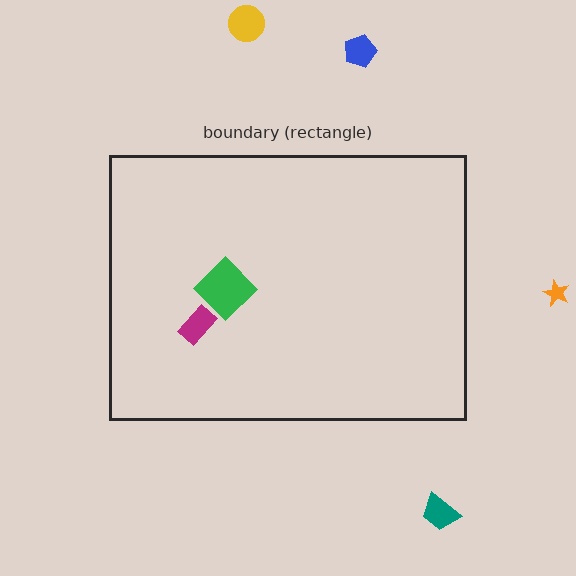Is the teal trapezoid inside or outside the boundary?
Outside.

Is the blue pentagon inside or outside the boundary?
Outside.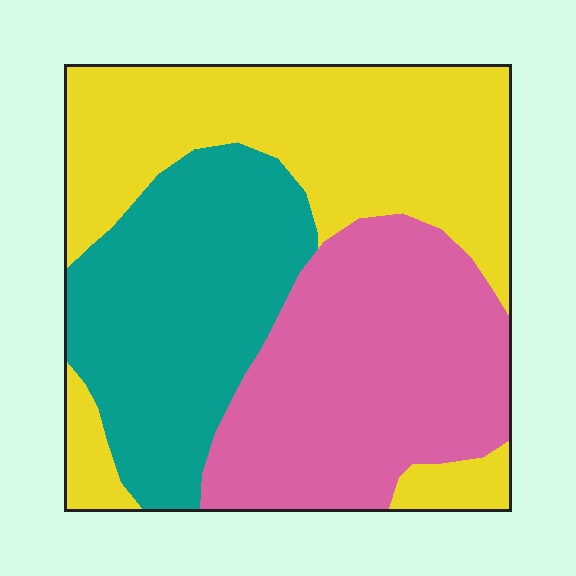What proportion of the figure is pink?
Pink covers roughly 35% of the figure.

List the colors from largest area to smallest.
From largest to smallest: yellow, pink, teal.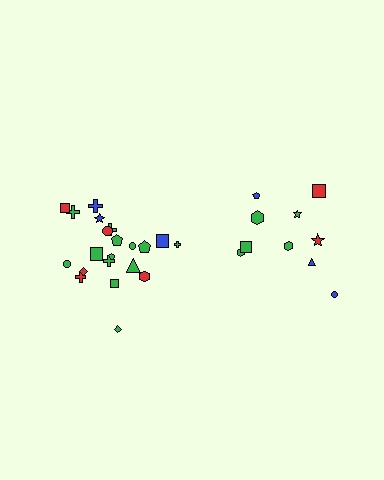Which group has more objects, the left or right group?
The left group.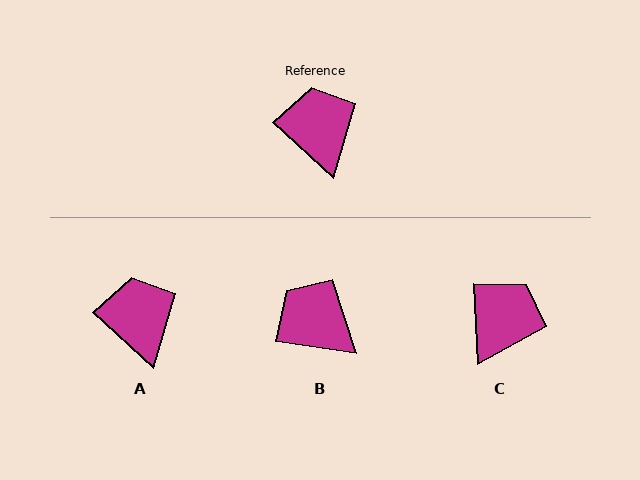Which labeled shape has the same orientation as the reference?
A.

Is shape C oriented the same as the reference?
No, it is off by about 44 degrees.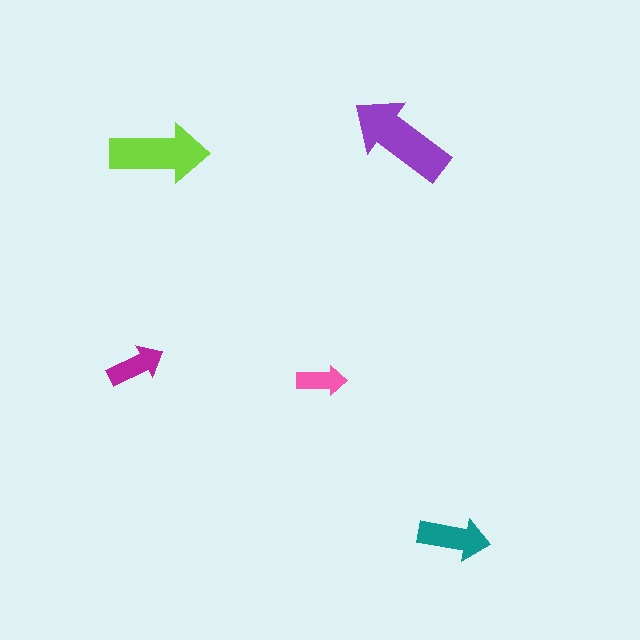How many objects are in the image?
There are 5 objects in the image.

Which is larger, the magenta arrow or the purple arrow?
The purple one.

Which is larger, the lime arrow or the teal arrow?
The lime one.